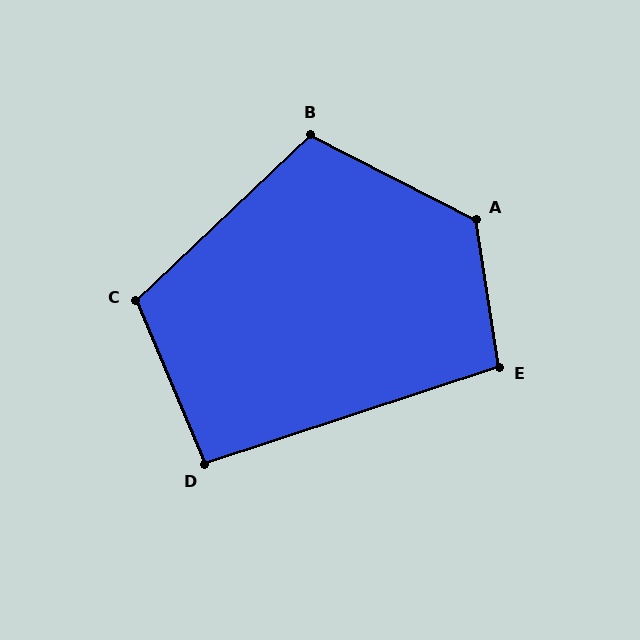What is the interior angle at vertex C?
Approximately 111 degrees (obtuse).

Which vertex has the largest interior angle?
A, at approximately 126 degrees.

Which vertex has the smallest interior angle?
D, at approximately 94 degrees.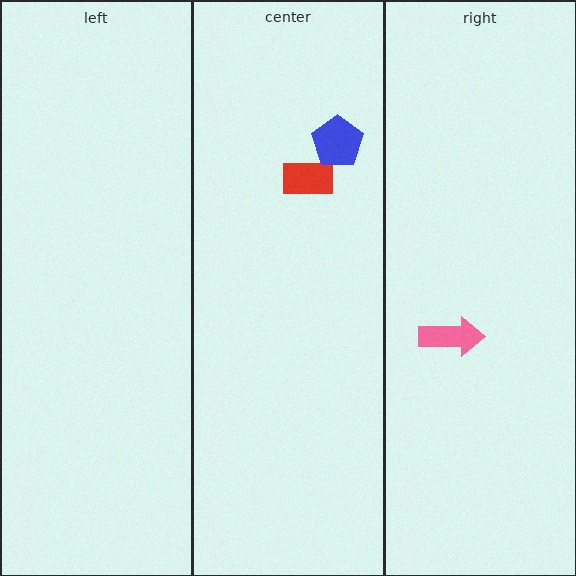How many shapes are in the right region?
1.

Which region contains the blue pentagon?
The center region.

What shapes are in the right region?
The pink arrow.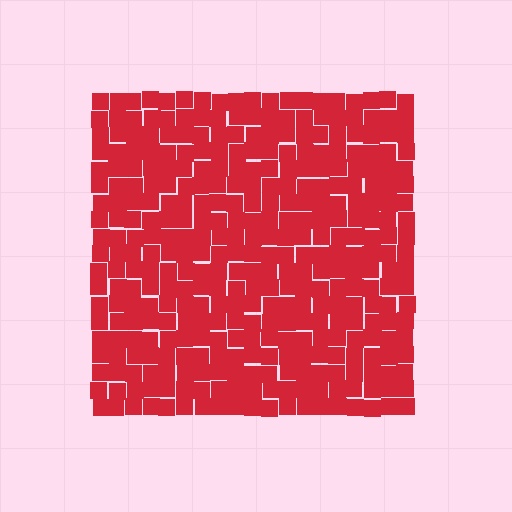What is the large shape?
The large shape is a square.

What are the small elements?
The small elements are squares.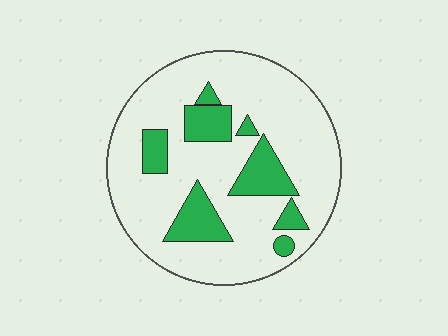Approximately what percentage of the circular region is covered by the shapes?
Approximately 20%.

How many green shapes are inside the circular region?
8.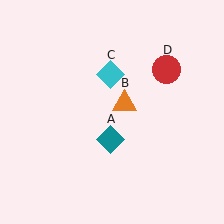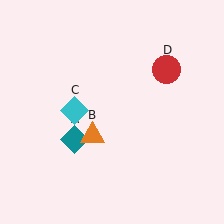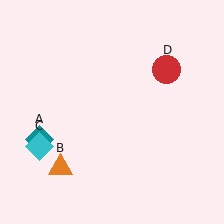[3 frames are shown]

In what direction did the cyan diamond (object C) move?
The cyan diamond (object C) moved down and to the left.